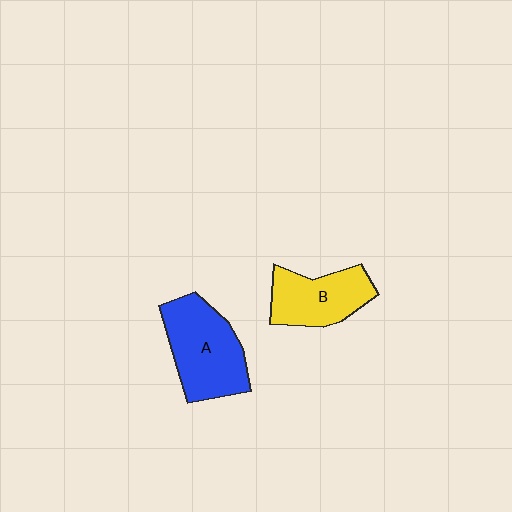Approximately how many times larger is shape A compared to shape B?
Approximately 1.3 times.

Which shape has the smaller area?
Shape B (yellow).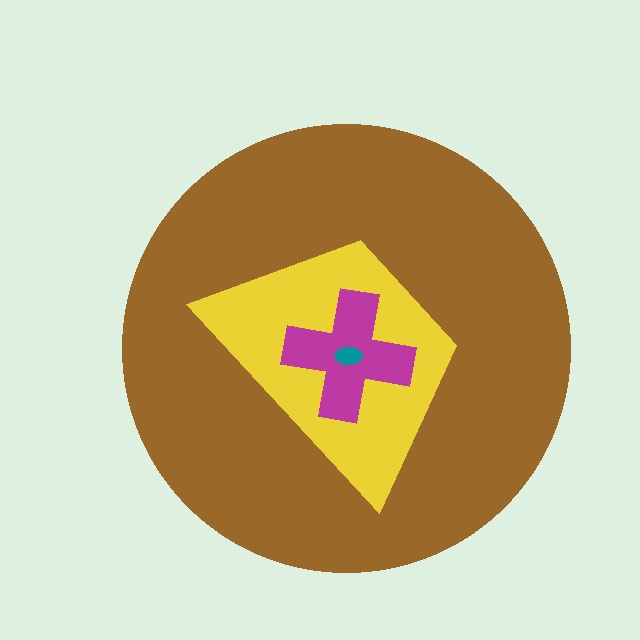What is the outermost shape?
The brown circle.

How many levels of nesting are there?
4.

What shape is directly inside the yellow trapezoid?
The magenta cross.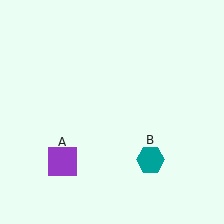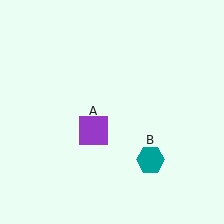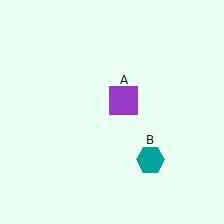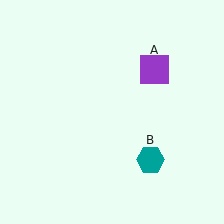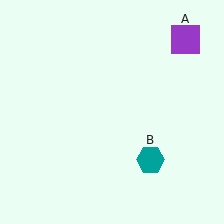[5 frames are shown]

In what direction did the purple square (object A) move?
The purple square (object A) moved up and to the right.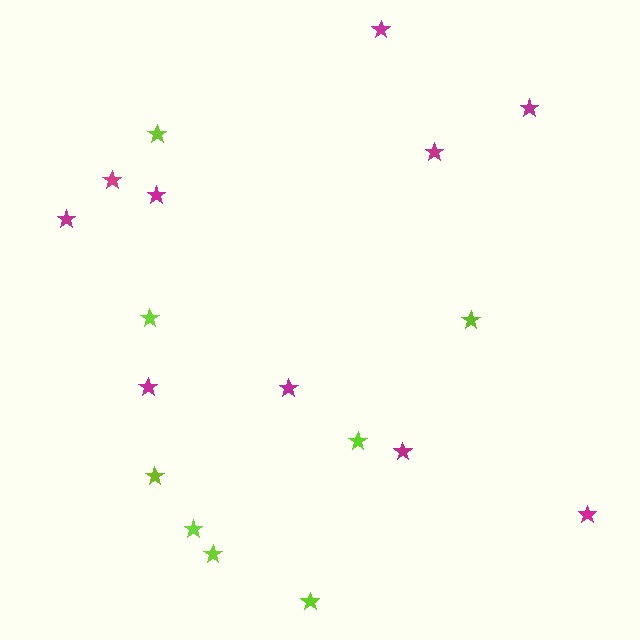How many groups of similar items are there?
There are 2 groups: one group of magenta stars (10) and one group of lime stars (8).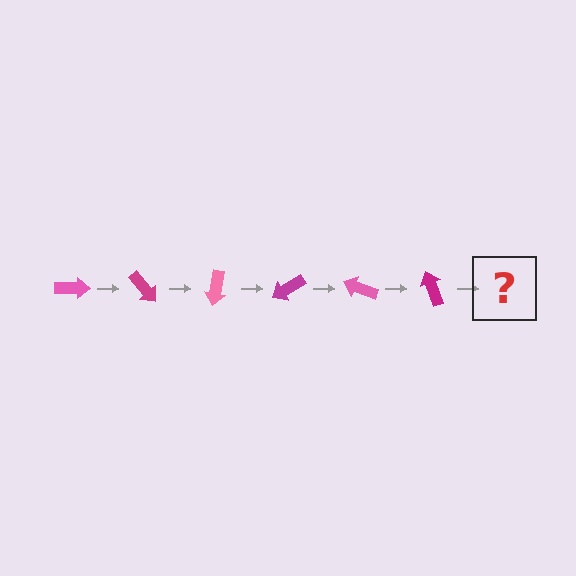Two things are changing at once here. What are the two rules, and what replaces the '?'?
The two rules are that it rotates 50 degrees each step and the color cycles through pink and magenta. The '?' should be a pink arrow, rotated 300 degrees from the start.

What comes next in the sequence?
The next element should be a pink arrow, rotated 300 degrees from the start.